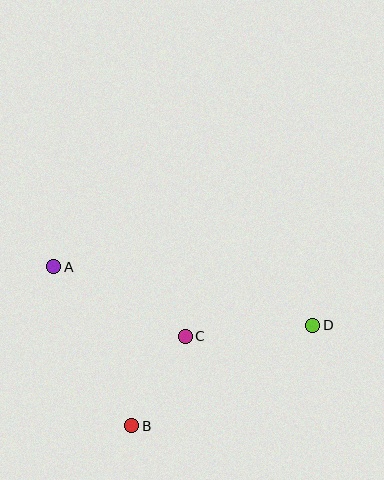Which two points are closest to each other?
Points B and C are closest to each other.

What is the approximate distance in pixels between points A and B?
The distance between A and B is approximately 177 pixels.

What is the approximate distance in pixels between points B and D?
The distance between B and D is approximately 207 pixels.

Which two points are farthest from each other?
Points A and D are farthest from each other.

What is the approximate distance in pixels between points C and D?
The distance between C and D is approximately 128 pixels.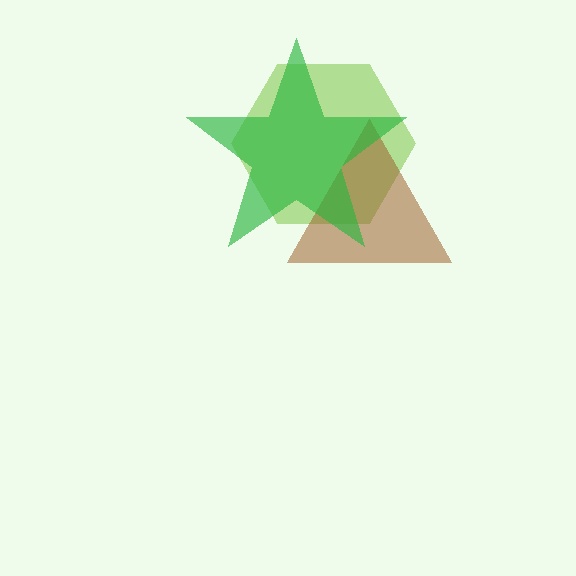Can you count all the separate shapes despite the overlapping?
Yes, there are 3 separate shapes.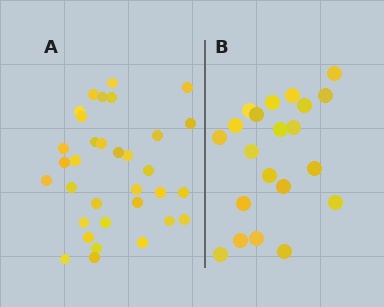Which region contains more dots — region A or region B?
Region A (the left region) has more dots.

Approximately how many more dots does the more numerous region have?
Region A has roughly 12 or so more dots than region B.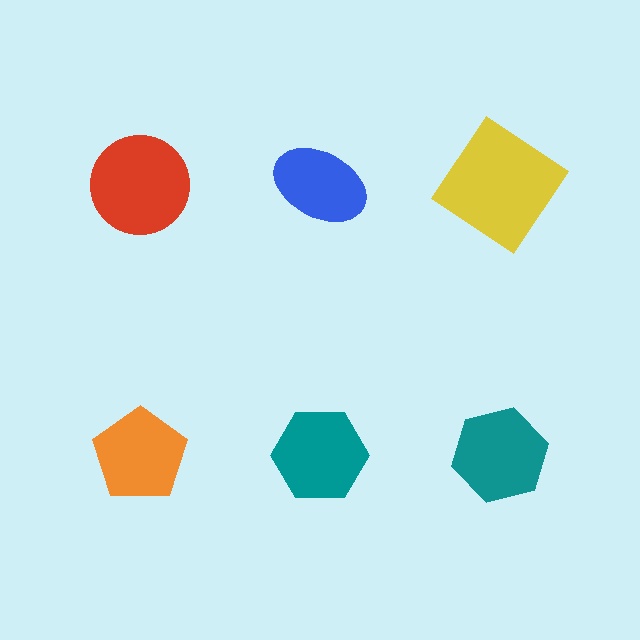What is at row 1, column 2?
A blue ellipse.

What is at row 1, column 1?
A red circle.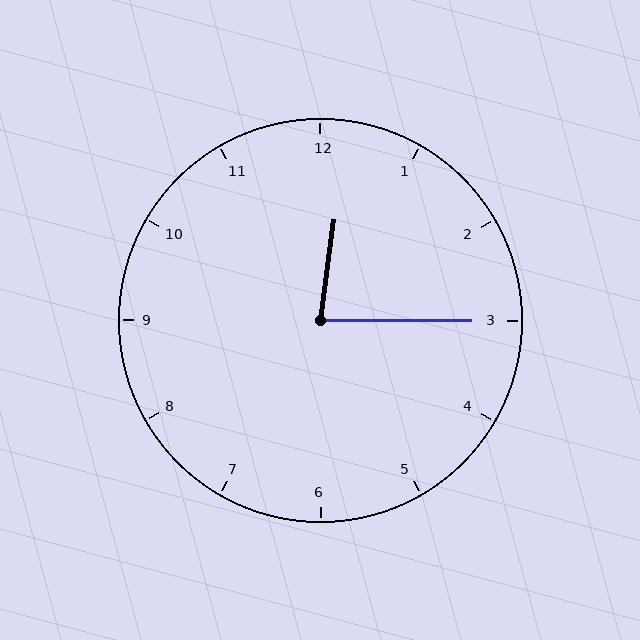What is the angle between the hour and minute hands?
Approximately 82 degrees.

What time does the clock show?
12:15.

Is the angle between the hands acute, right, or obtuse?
It is acute.